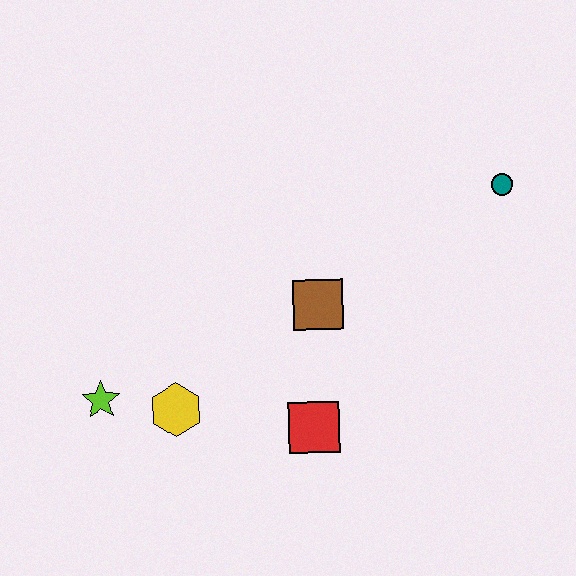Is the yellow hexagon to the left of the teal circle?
Yes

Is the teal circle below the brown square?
No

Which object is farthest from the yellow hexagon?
The teal circle is farthest from the yellow hexagon.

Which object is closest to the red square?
The brown square is closest to the red square.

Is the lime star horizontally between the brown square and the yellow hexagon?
No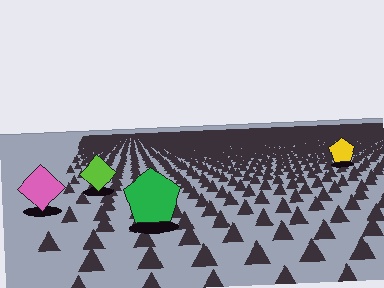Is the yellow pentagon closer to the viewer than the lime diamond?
No. The lime diamond is closer — you can tell from the texture gradient: the ground texture is coarser near it.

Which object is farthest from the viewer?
The yellow pentagon is farthest from the viewer. It appears smaller and the ground texture around it is denser.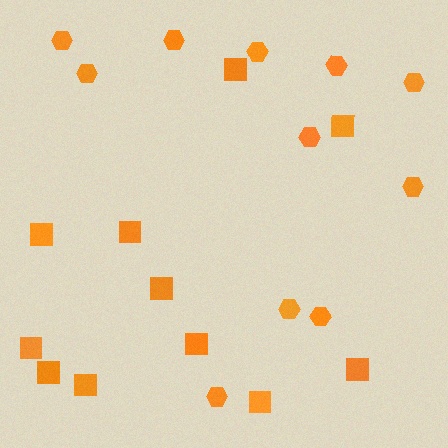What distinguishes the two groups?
There are 2 groups: one group of hexagons (11) and one group of squares (11).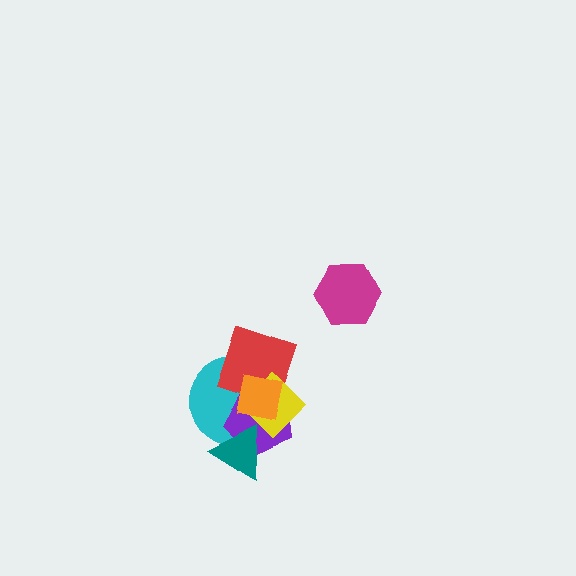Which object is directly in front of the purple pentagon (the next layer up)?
The yellow diamond is directly in front of the purple pentagon.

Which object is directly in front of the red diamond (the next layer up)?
The purple pentagon is directly in front of the red diamond.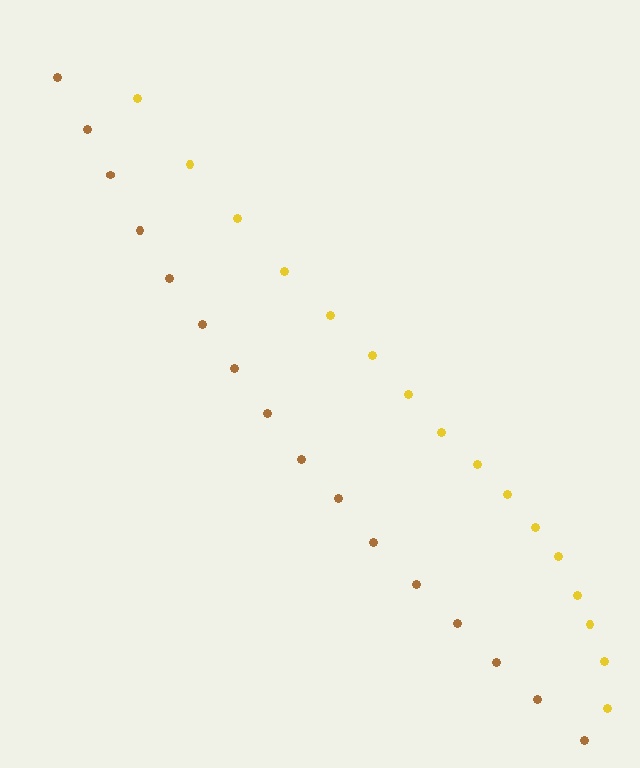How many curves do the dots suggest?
There are 2 distinct paths.